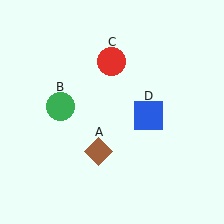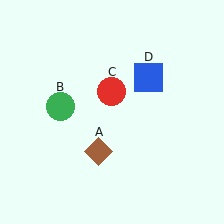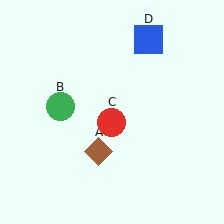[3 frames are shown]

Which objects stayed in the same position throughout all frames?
Brown diamond (object A) and green circle (object B) remained stationary.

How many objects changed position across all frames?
2 objects changed position: red circle (object C), blue square (object D).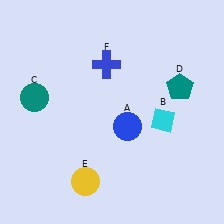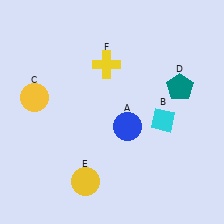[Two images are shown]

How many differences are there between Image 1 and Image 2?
There are 2 differences between the two images.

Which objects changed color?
C changed from teal to yellow. F changed from blue to yellow.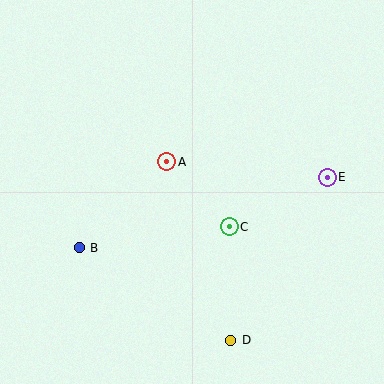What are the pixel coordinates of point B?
Point B is at (79, 248).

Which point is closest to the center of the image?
Point A at (167, 162) is closest to the center.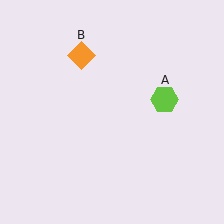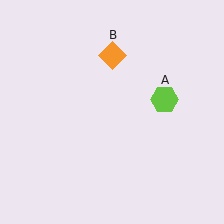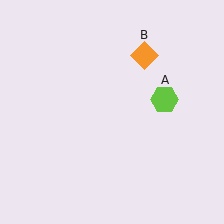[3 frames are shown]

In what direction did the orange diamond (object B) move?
The orange diamond (object B) moved right.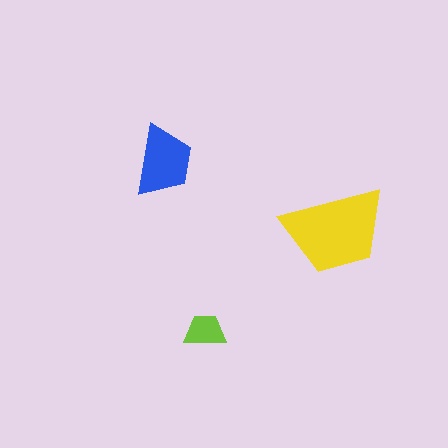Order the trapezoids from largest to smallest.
the yellow one, the blue one, the lime one.